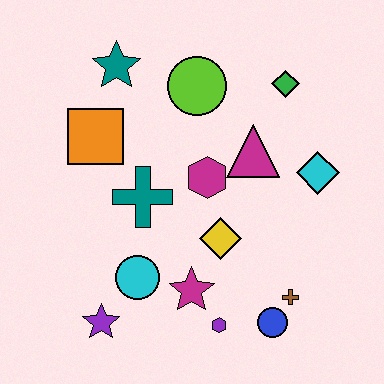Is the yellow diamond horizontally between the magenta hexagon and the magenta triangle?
Yes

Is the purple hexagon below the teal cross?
Yes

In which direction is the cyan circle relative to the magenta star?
The cyan circle is to the left of the magenta star.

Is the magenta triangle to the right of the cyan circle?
Yes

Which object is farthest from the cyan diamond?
The purple star is farthest from the cyan diamond.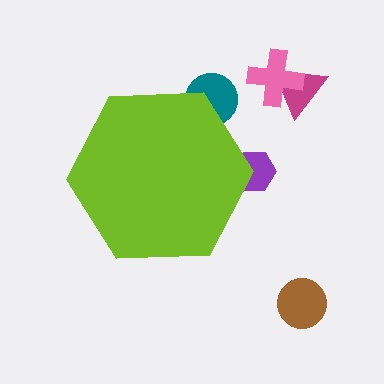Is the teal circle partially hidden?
Yes, the teal circle is partially hidden behind the lime hexagon.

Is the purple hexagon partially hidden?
Yes, the purple hexagon is partially hidden behind the lime hexagon.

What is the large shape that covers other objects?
A lime hexagon.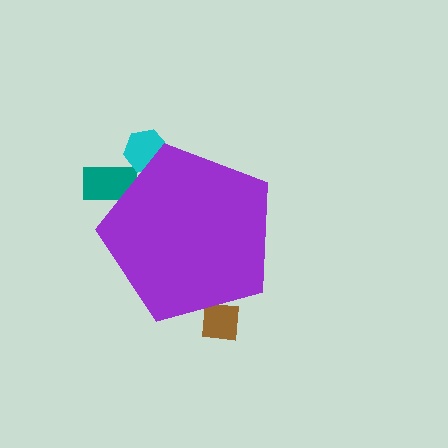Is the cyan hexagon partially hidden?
Yes, the cyan hexagon is partially hidden behind the purple pentagon.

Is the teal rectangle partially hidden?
Yes, the teal rectangle is partially hidden behind the purple pentagon.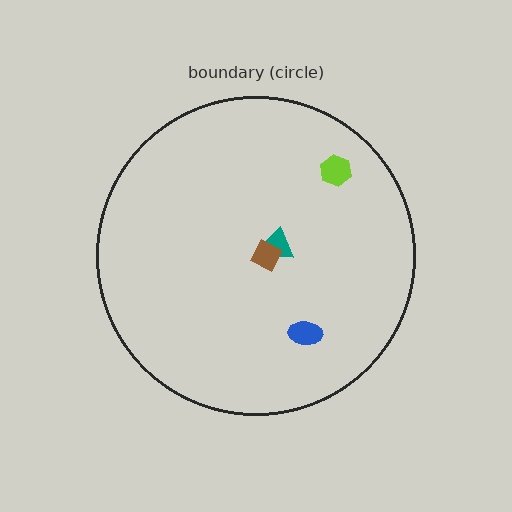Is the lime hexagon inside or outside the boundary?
Inside.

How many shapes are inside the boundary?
4 inside, 0 outside.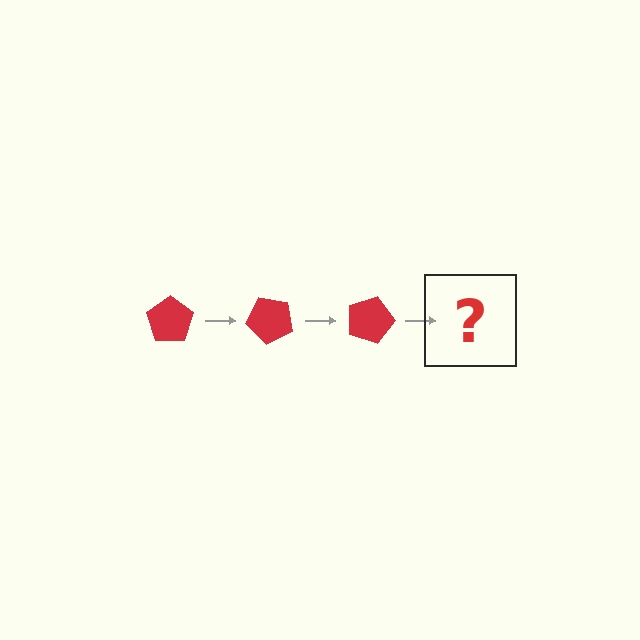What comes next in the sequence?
The next element should be a red pentagon rotated 135 degrees.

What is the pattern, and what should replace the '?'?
The pattern is that the pentagon rotates 45 degrees each step. The '?' should be a red pentagon rotated 135 degrees.